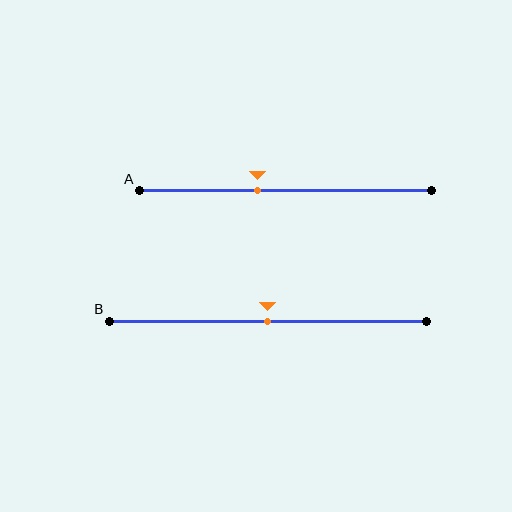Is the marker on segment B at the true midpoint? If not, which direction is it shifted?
Yes, the marker on segment B is at the true midpoint.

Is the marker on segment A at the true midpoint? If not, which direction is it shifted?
No, the marker on segment A is shifted to the left by about 10% of the segment length.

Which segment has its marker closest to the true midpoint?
Segment B has its marker closest to the true midpoint.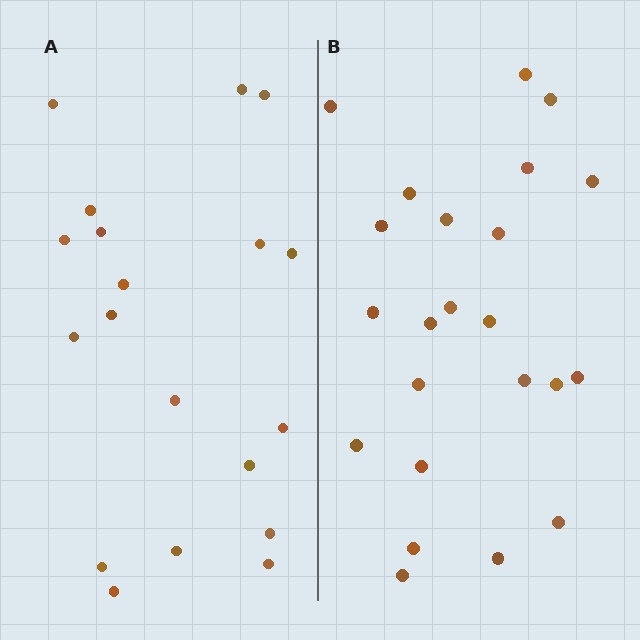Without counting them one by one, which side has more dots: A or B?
Region B (the right region) has more dots.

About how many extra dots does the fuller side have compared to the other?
Region B has about 4 more dots than region A.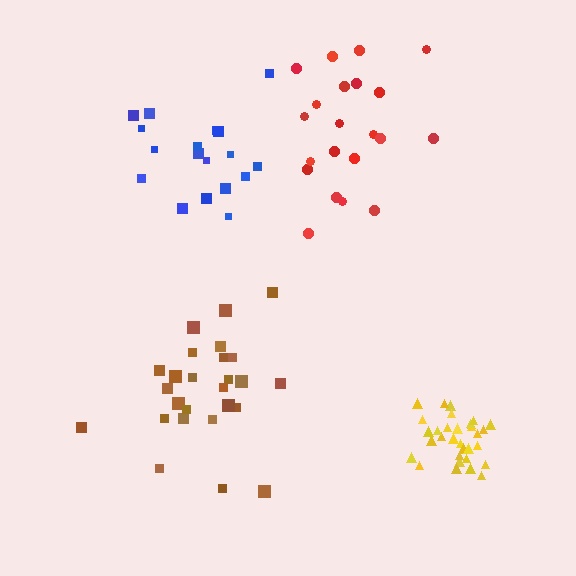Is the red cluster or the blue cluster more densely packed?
Blue.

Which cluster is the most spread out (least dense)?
Red.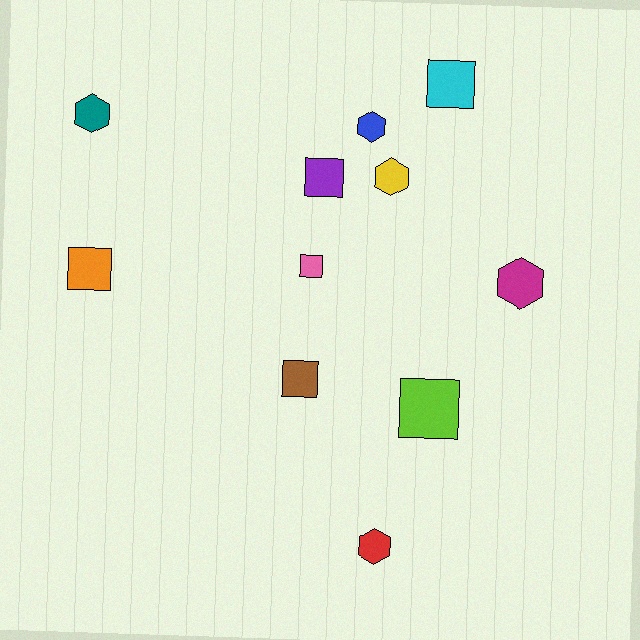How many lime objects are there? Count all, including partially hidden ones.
There is 1 lime object.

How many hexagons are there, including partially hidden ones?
There are 5 hexagons.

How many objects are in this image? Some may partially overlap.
There are 11 objects.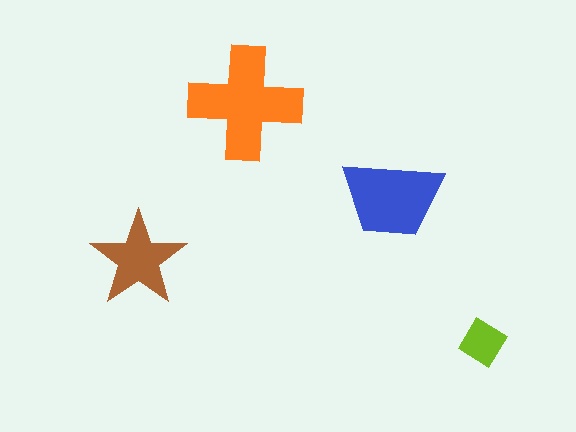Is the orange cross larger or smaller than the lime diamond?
Larger.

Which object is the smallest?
The lime diamond.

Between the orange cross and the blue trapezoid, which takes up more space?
The orange cross.